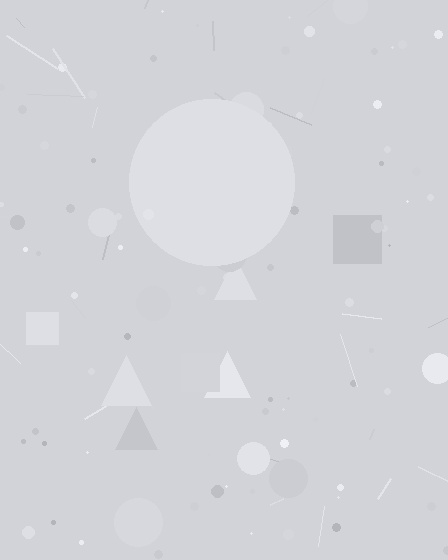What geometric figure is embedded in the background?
A circle is embedded in the background.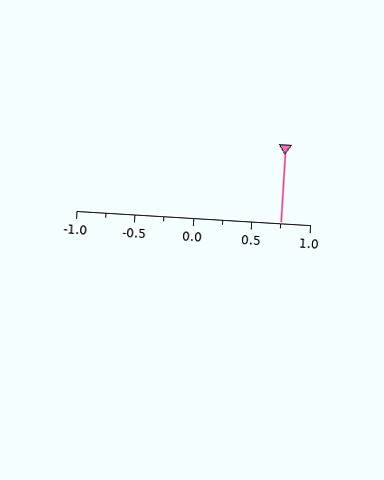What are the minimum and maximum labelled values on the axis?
The axis runs from -1.0 to 1.0.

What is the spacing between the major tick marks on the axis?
The major ticks are spaced 0.5 apart.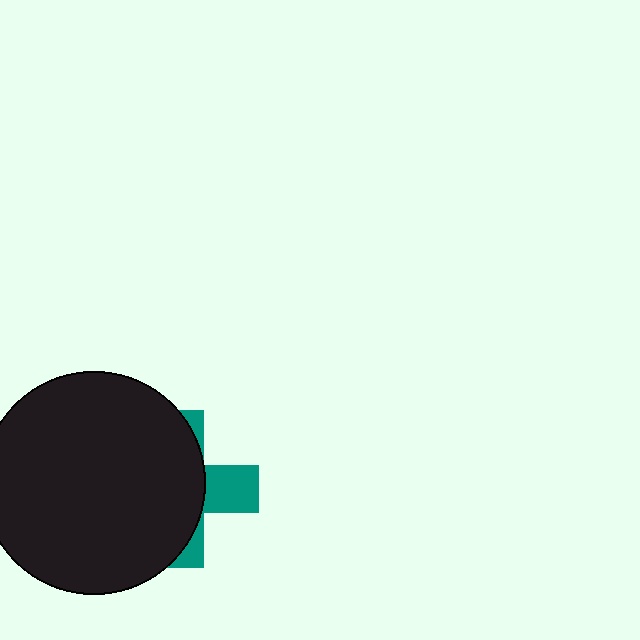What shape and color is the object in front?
The object in front is a black circle.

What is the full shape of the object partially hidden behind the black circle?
The partially hidden object is a teal cross.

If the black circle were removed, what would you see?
You would see the complete teal cross.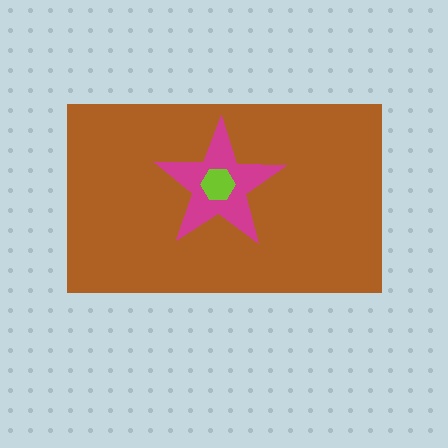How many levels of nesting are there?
3.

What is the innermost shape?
The lime hexagon.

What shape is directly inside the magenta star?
The lime hexagon.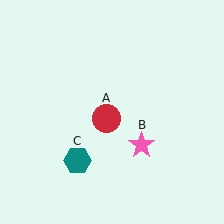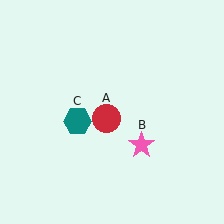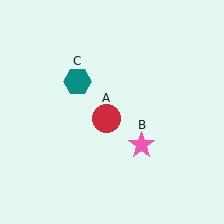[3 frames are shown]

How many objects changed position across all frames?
1 object changed position: teal hexagon (object C).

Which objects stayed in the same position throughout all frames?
Red circle (object A) and pink star (object B) remained stationary.